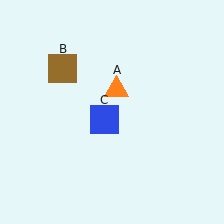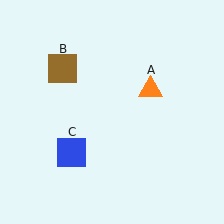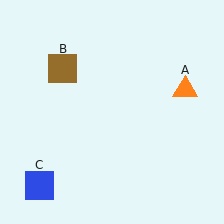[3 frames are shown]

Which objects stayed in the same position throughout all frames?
Brown square (object B) remained stationary.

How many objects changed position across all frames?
2 objects changed position: orange triangle (object A), blue square (object C).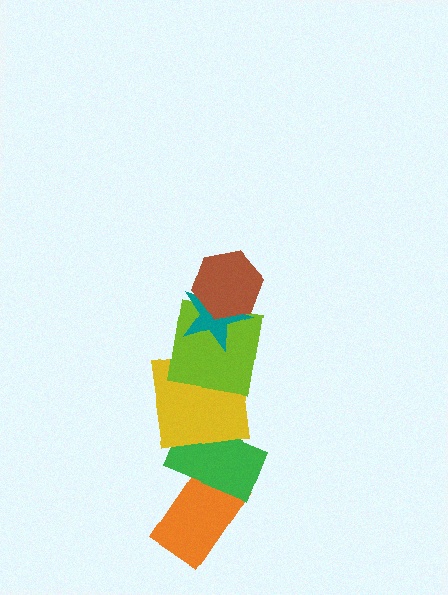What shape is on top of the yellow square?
The lime square is on top of the yellow square.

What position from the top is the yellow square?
The yellow square is 4th from the top.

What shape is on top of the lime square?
The teal star is on top of the lime square.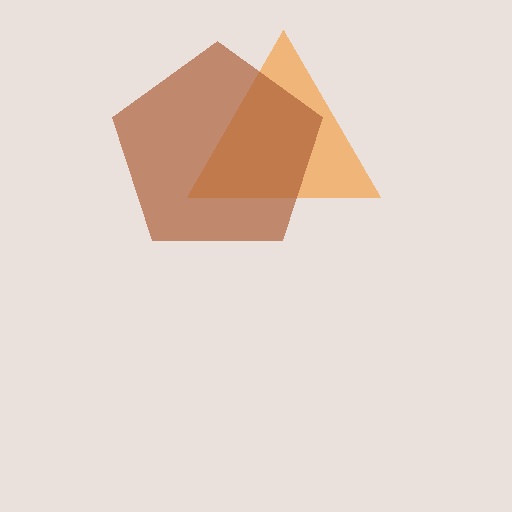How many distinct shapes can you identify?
There are 2 distinct shapes: an orange triangle, a brown pentagon.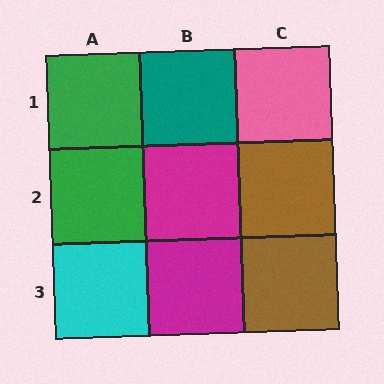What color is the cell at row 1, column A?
Green.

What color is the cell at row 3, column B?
Magenta.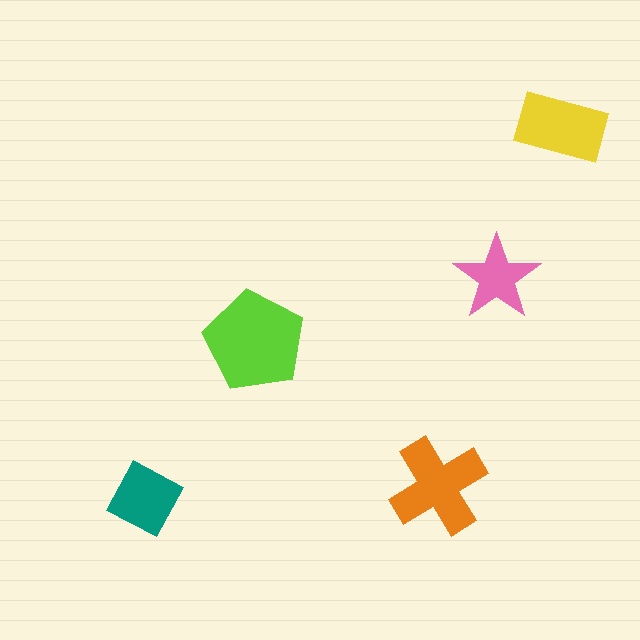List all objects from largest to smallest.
The lime pentagon, the orange cross, the yellow rectangle, the teal square, the pink star.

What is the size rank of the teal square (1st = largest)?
4th.